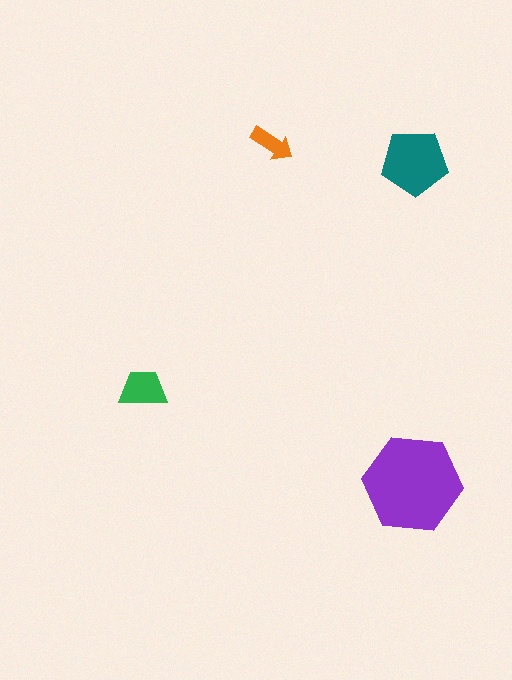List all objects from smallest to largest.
The orange arrow, the green trapezoid, the teal pentagon, the purple hexagon.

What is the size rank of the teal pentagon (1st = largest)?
2nd.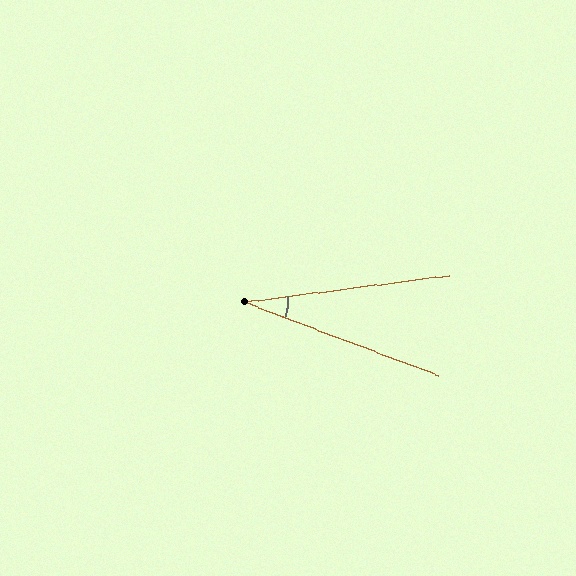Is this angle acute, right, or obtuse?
It is acute.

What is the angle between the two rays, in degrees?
Approximately 28 degrees.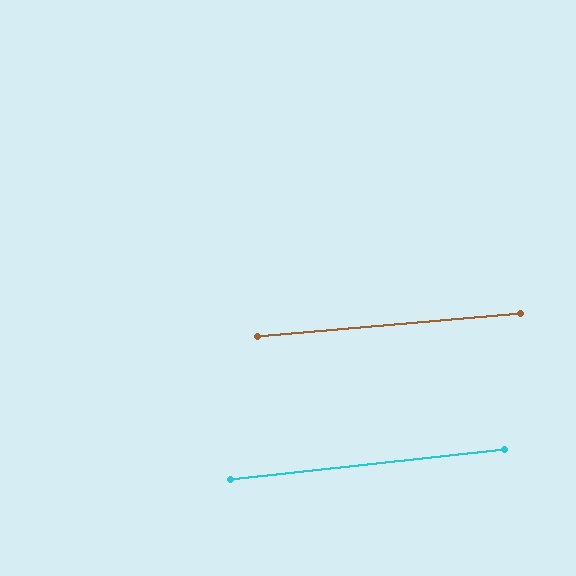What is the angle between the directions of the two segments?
Approximately 1 degree.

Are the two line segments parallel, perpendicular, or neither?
Parallel — their directions differ by only 1.2°.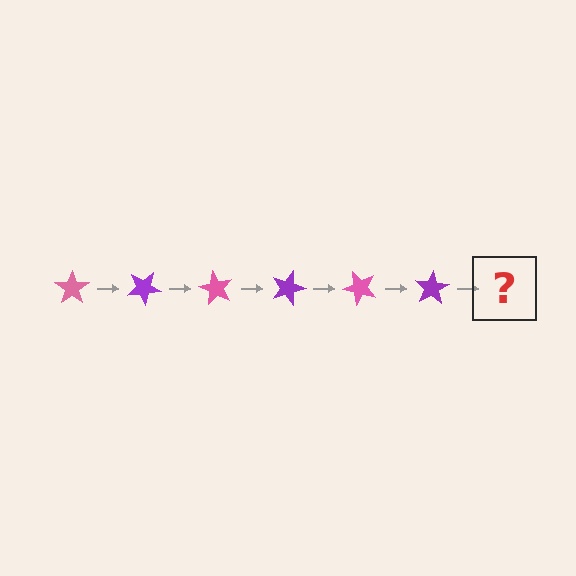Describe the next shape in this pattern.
It should be a pink star, rotated 180 degrees from the start.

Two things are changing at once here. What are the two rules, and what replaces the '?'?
The two rules are that it rotates 30 degrees each step and the color cycles through pink and purple. The '?' should be a pink star, rotated 180 degrees from the start.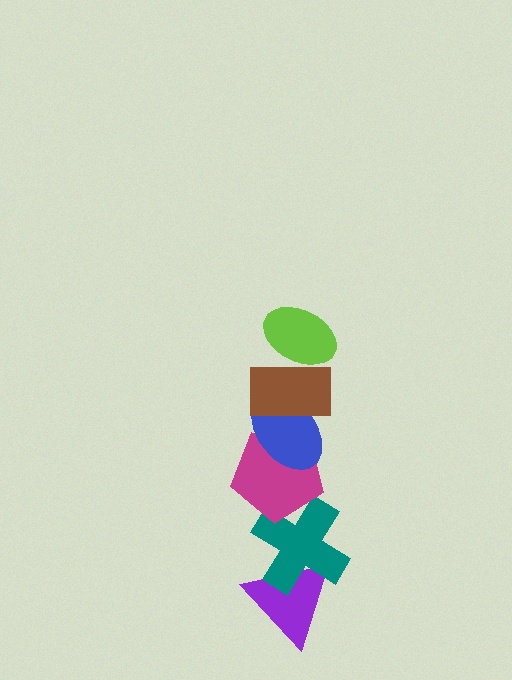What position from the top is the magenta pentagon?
The magenta pentagon is 4th from the top.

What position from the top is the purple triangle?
The purple triangle is 6th from the top.